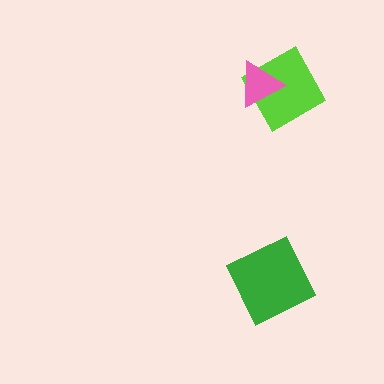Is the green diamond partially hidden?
No, no other shape covers it.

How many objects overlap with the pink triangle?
1 object overlaps with the pink triangle.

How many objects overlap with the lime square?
1 object overlaps with the lime square.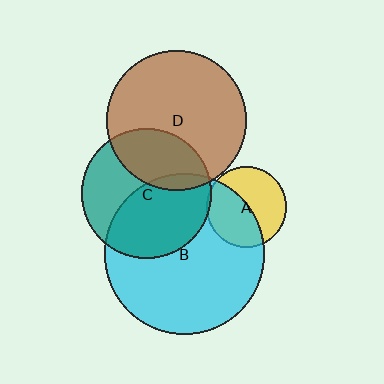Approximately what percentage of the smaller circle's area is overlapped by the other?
Approximately 30%.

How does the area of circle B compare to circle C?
Approximately 1.5 times.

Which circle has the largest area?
Circle B (cyan).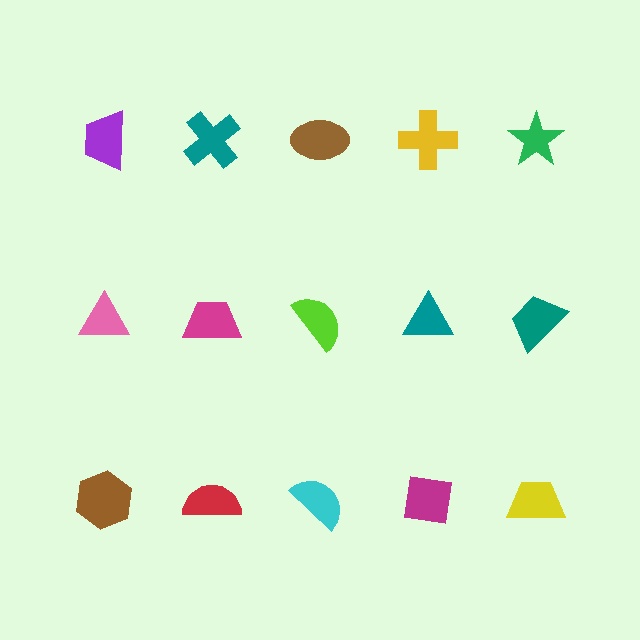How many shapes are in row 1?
5 shapes.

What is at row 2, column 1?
A pink triangle.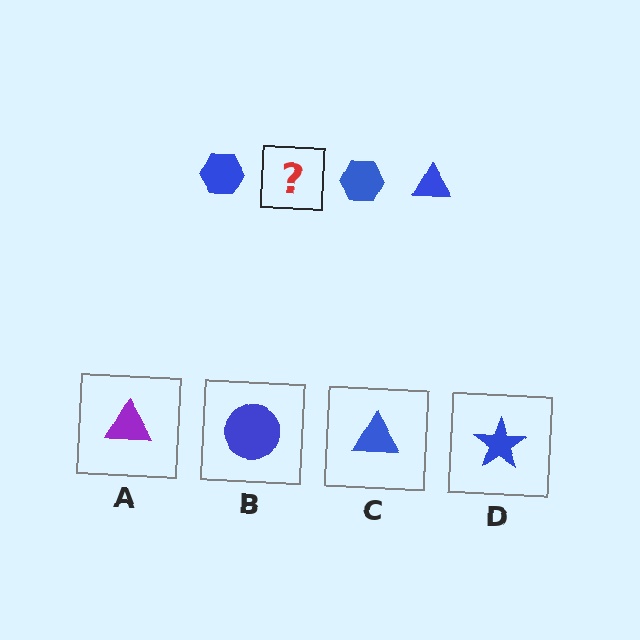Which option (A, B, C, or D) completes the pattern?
C.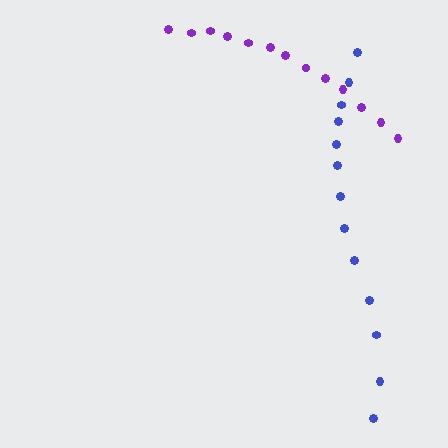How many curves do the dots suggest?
There are 2 distinct paths.